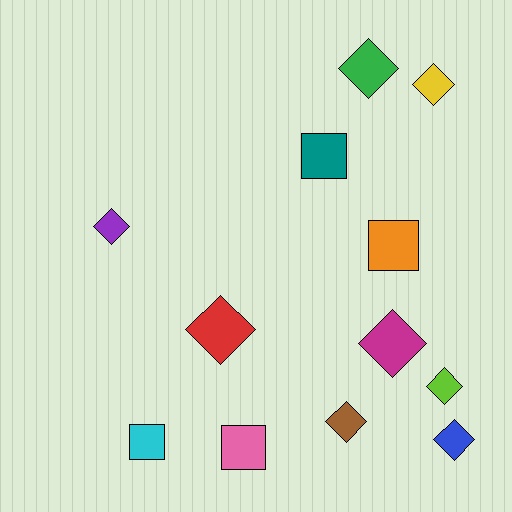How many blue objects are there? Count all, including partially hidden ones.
There is 1 blue object.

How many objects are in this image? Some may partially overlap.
There are 12 objects.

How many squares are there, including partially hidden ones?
There are 4 squares.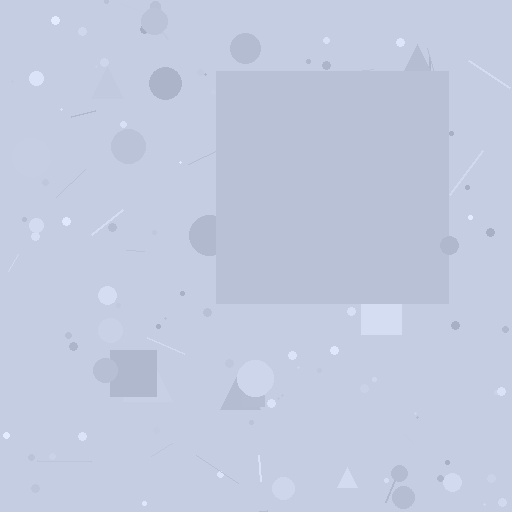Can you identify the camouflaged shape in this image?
The camouflaged shape is a square.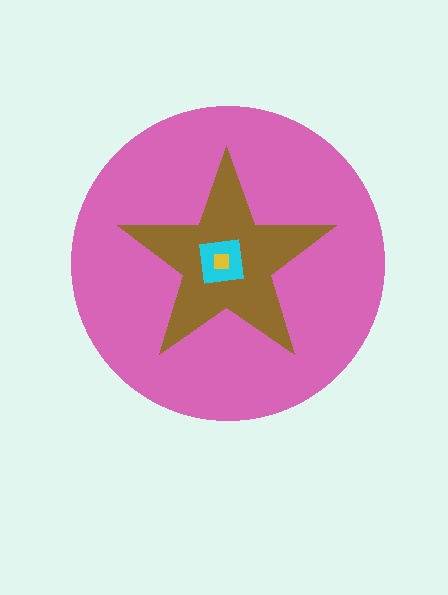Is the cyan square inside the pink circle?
Yes.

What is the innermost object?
The yellow square.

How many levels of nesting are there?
4.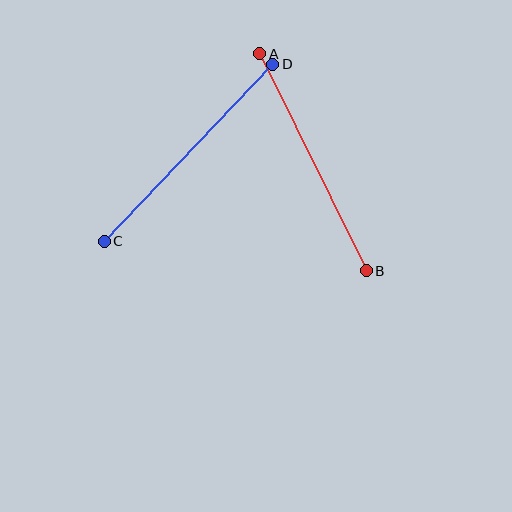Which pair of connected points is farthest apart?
Points C and D are farthest apart.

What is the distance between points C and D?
The distance is approximately 244 pixels.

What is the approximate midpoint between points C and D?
The midpoint is at approximately (189, 153) pixels.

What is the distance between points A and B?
The distance is approximately 242 pixels.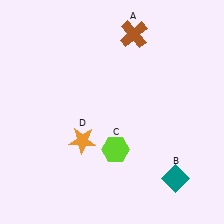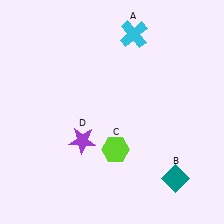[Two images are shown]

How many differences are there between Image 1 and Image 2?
There are 2 differences between the two images.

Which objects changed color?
A changed from brown to cyan. D changed from orange to purple.